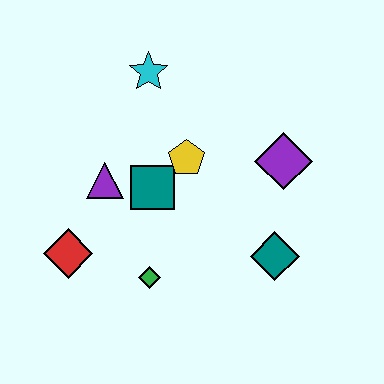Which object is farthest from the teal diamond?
The cyan star is farthest from the teal diamond.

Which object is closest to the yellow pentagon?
The teal square is closest to the yellow pentagon.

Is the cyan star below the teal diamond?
No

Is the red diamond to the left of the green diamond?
Yes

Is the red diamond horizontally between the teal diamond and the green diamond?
No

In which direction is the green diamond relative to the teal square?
The green diamond is below the teal square.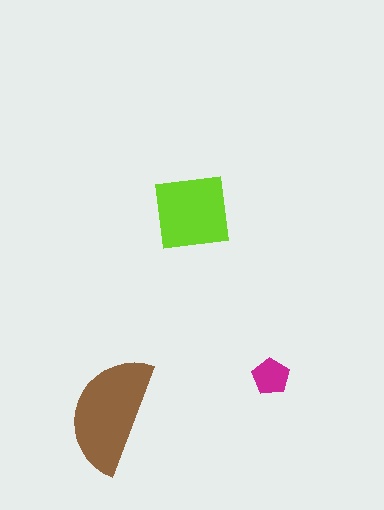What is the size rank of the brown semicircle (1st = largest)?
1st.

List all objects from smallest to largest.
The magenta pentagon, the lime square, the brown semicircle.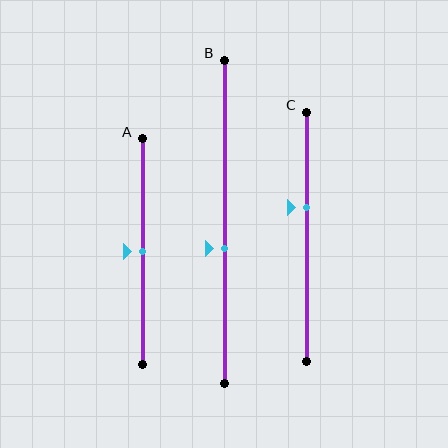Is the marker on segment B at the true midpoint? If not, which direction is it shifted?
No, the marker on segment B is shifted downward by about 8% of the segment length.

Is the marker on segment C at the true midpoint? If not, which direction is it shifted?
No, the marker on segment C is shifted upward by about 12% of the segment length.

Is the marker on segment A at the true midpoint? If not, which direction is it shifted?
Yes, the marker on segment A is at the true midpoint.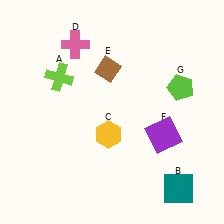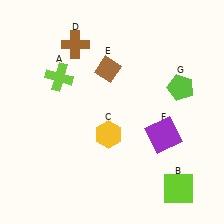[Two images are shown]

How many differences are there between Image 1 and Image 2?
There are 2 differences between the two images.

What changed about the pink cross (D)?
In Image 1, D is pink. In Image 2, it changed to brown.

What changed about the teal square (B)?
In Image 1, B is teal. In Image 2, it changed to lime.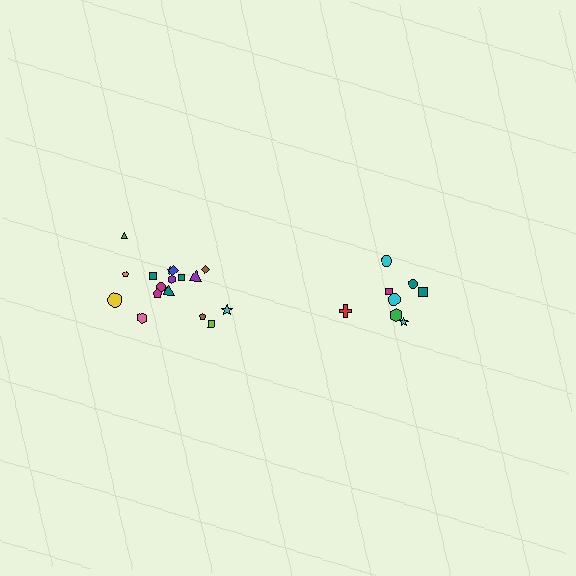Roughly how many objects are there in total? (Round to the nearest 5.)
Roughly 25 objects in total.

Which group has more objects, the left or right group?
The left group.